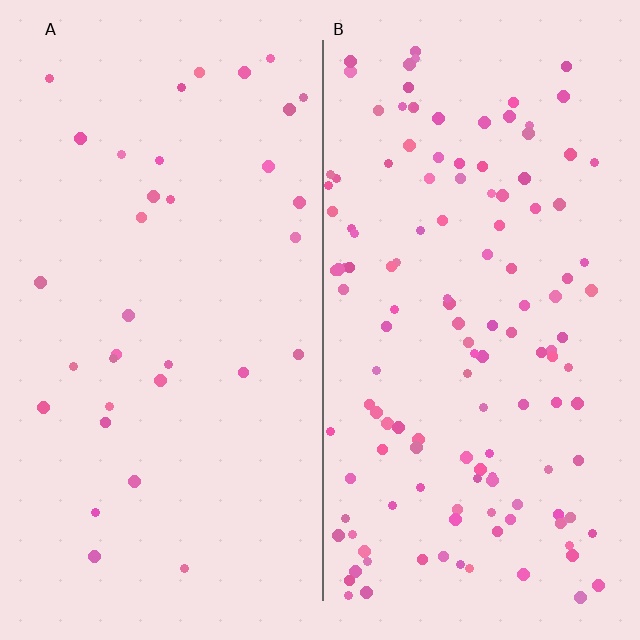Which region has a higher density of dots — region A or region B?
B (the right).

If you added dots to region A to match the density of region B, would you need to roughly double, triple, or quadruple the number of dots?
Approximately quadruple.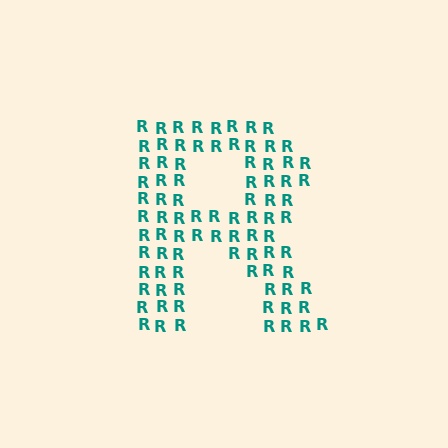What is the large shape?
The large shape is the letter R.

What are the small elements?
The small elements are letter R's.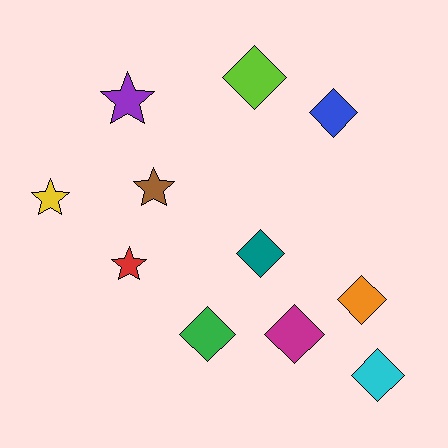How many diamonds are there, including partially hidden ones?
There are 7 diamonds.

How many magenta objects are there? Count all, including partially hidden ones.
There is 1 magenta object.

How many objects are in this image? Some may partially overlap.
There are 11 objects.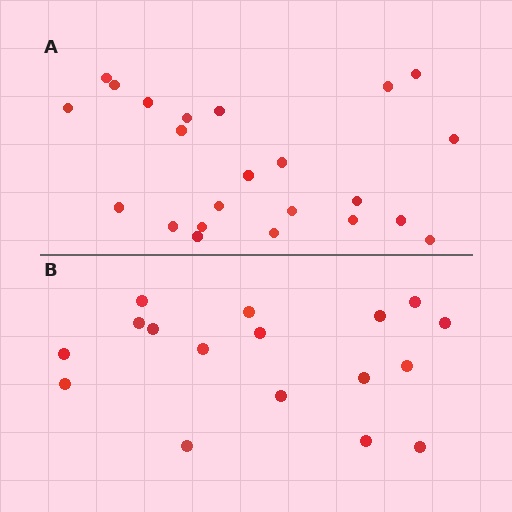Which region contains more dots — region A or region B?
Region A (the top region) has more dots.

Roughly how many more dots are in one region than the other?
Region A has about 6 more dots than region B.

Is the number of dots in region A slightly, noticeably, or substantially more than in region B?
Region A has noticeably more, but not dramatically so. The ratio is roughly 1.4 to 1.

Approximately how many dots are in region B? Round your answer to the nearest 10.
About 20 dots. (The exact count is 17, which rounds to 20.)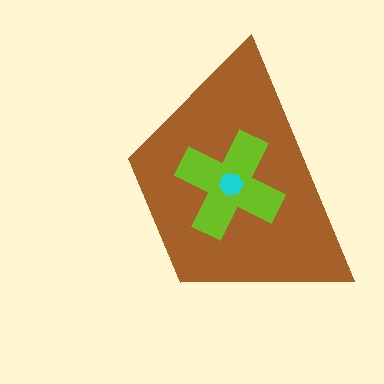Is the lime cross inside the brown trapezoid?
Yes.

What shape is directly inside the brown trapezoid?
The lime cross.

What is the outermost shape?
The brown trapezoid.